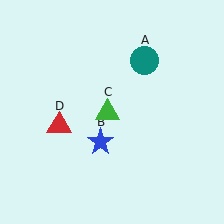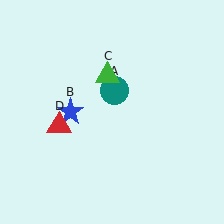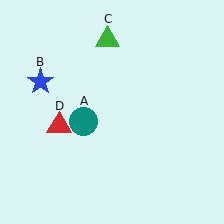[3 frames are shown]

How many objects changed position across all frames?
3 objects changed position: teal circle (object A), blue star (object B), green triangle (object C).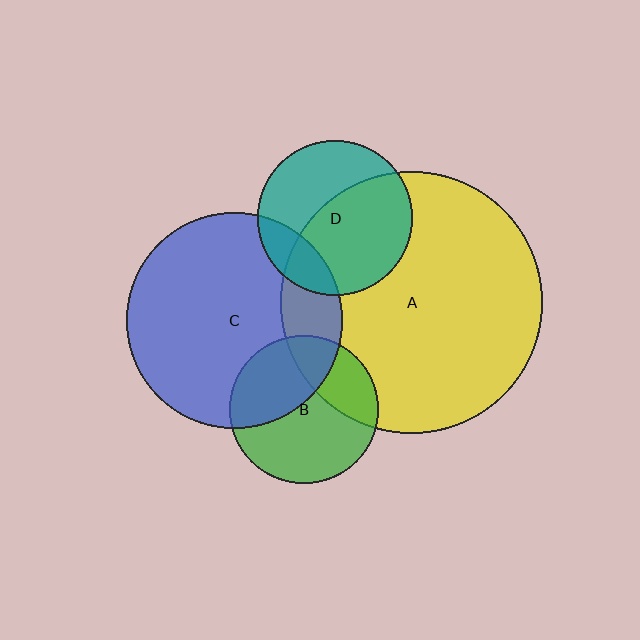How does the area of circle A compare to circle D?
Approximately 2.9 times.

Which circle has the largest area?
Circle A (yellow).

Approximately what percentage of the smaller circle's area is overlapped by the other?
Approximately 15%.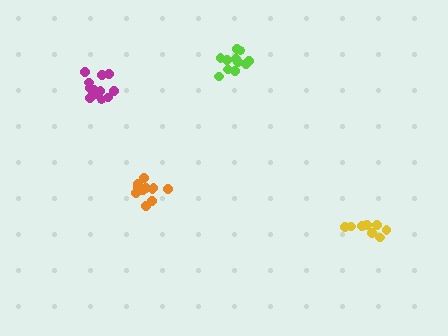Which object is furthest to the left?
The magenta cluster is leftmost.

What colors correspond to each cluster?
The clusters are colored: lime, yellow, orange, magenta.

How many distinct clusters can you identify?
There are 4 distinct clusters.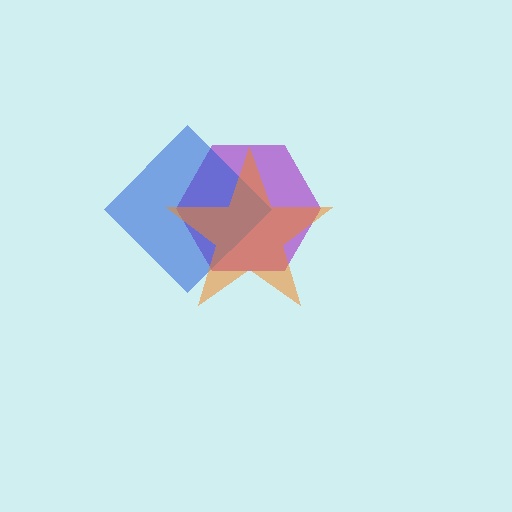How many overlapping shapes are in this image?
There are 3 overlapping shapes in the image.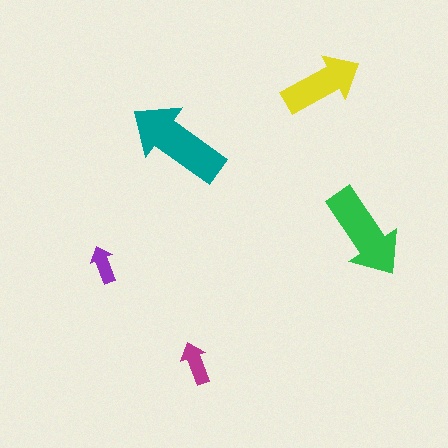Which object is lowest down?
The magenta arrow is bottommost.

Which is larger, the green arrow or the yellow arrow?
The green one.